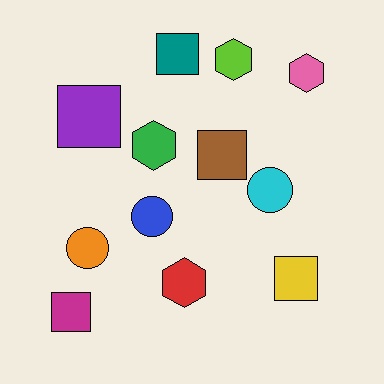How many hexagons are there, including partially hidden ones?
There are 4 hexagons.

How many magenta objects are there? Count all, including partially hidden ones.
There is 1 magenta object.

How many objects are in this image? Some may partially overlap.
There are 12 objects.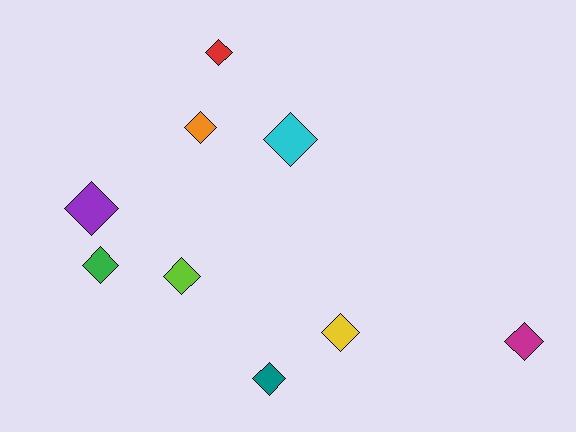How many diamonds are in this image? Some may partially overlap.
There are 9 diamonds.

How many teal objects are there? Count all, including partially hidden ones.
There is 1 teal object.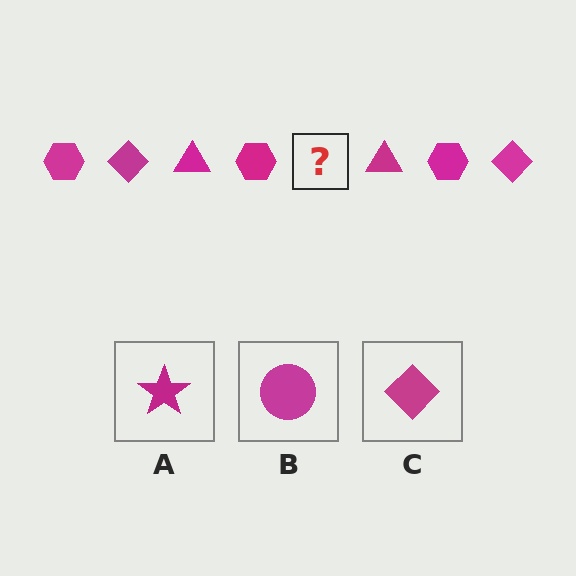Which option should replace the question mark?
Option C.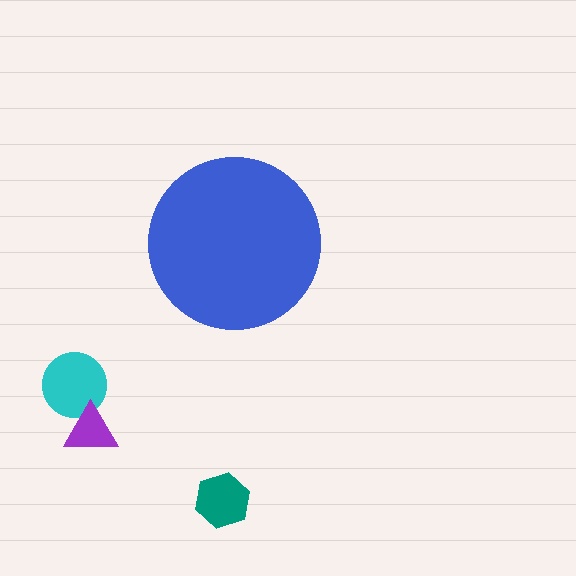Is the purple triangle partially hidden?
No, the purple triangle is fully visible.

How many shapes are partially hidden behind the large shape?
0 shapes are partially hidden.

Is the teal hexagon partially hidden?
No, the teal hexagon is fully visible.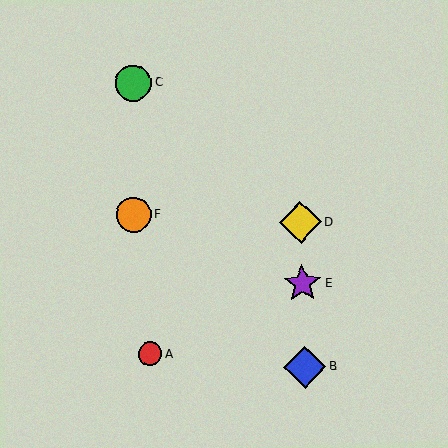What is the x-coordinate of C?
Object C is at x≈133.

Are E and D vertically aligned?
Yes, both are at x≈302.